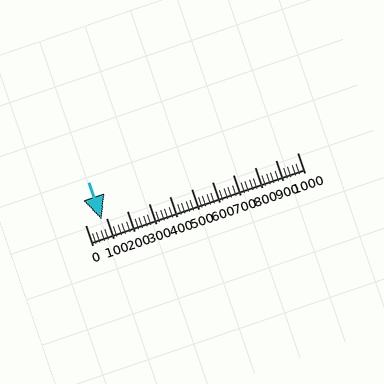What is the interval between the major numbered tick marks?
The major tick marks are spaced 100 units apart.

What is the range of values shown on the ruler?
The ruler shows values from 0 to 1000.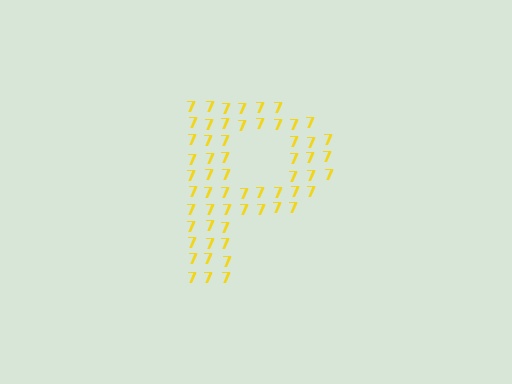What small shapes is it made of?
It is made of small digit 7's.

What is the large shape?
The large shape is the letter P.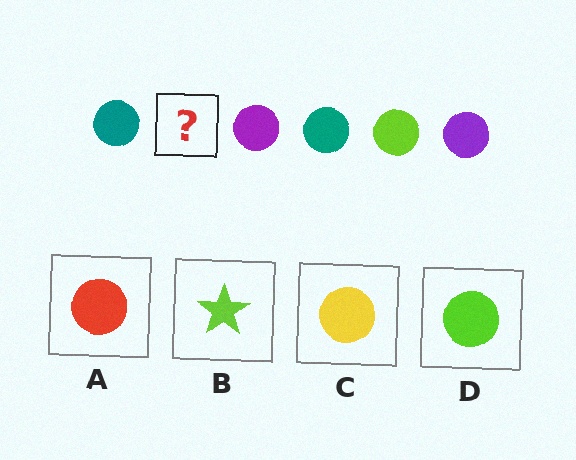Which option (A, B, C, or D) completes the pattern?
D.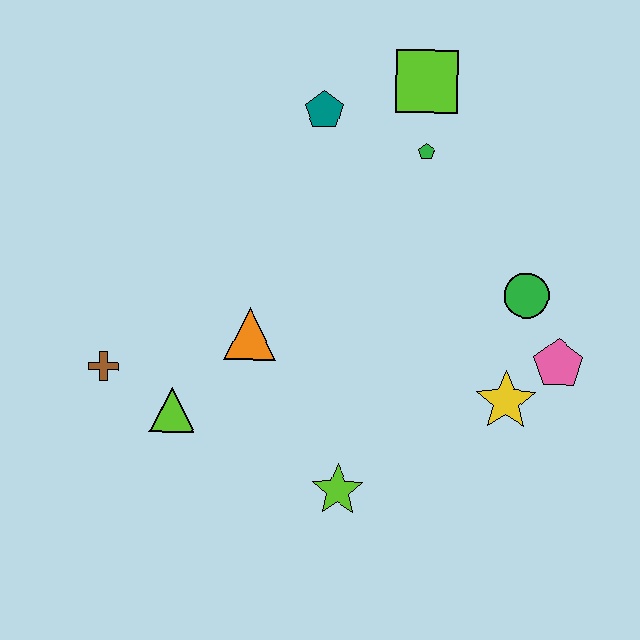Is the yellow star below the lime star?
No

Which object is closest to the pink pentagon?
The yellow star is closest to the pink pentagon.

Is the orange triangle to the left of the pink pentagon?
Yes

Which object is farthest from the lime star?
The lime square is farthest from the lime star.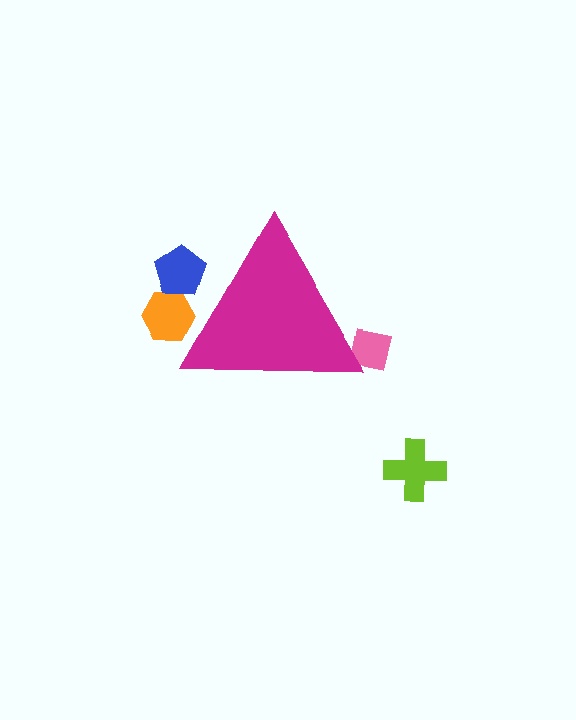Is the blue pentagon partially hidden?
Yes, the blue pentagon is partially hidden behind the magenta triangle.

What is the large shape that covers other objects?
A magenta triangle.